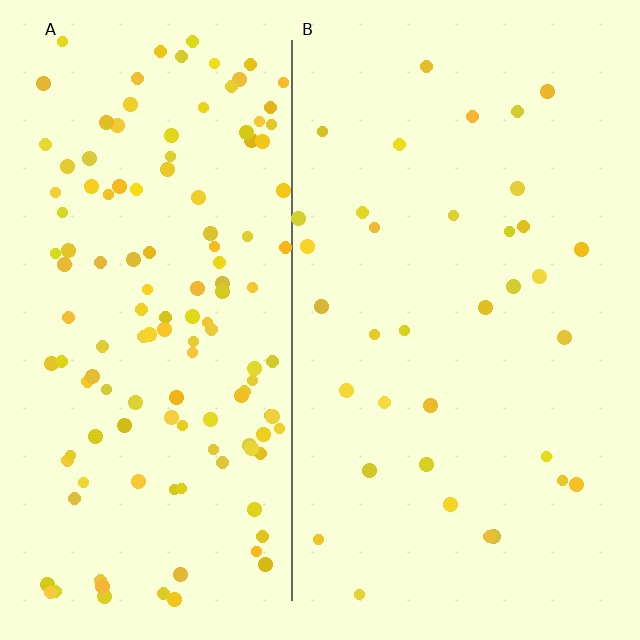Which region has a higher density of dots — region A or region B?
A (the left).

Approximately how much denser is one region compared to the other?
Approximately 3.8× — region A over region B.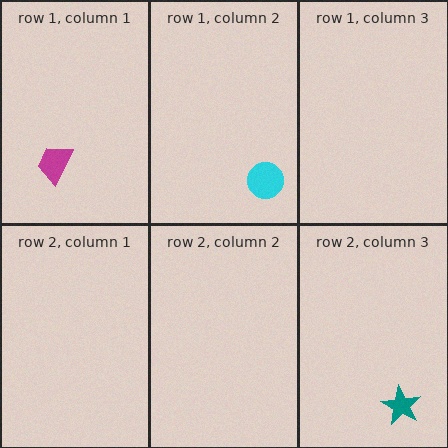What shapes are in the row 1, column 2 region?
The cyan circle.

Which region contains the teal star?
The row 2, column 3 region.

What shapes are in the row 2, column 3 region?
The teal star.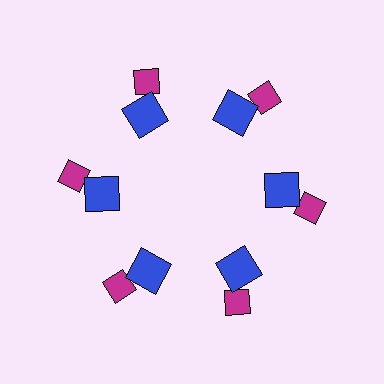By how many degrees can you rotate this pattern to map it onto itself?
The pattern maps onto itself every 60 degrees of rotation.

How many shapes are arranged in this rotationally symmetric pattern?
There are 12 shapes, arranged in 6 groups of 2.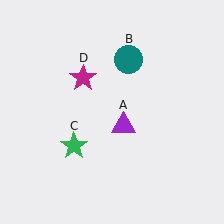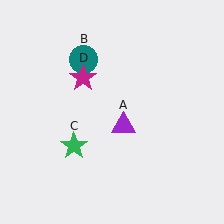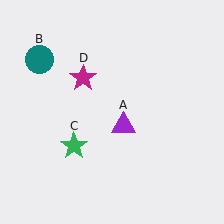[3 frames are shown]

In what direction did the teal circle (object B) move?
The teal circle (object B) moved left.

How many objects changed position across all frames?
1 object changed position: teal circle (object B).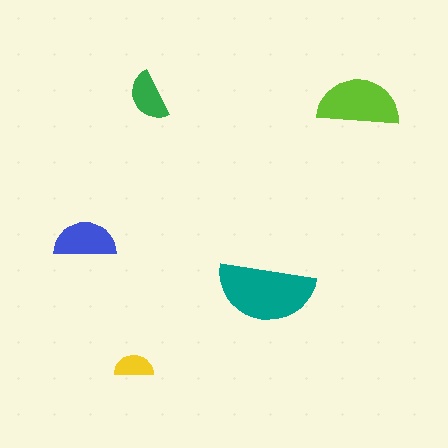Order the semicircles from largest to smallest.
the teal one, the lime one, the blue one, the green one, the yellow one.